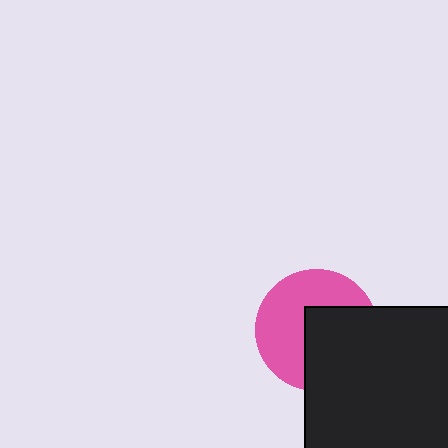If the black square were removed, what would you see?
You would see the complete pink circle.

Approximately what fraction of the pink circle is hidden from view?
Roughly 47% of the pink circle is hidden behind the black square.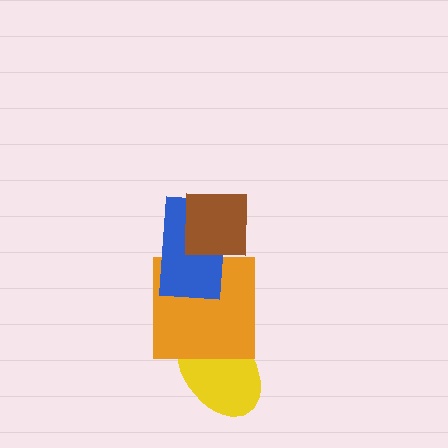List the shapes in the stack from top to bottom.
From top to bottom: the brown square, the blue rectangle, the orange square, the yellow ellipse.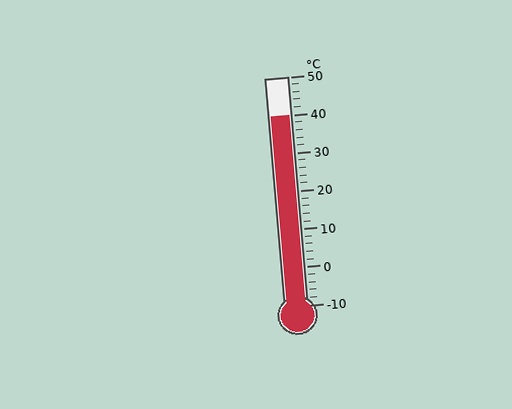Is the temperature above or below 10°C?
The temperature is above 10°C.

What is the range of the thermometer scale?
The thermometer scale ranges from -10°C to 50°C.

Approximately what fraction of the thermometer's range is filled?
The thermometer is filled to approximately 85% of its range.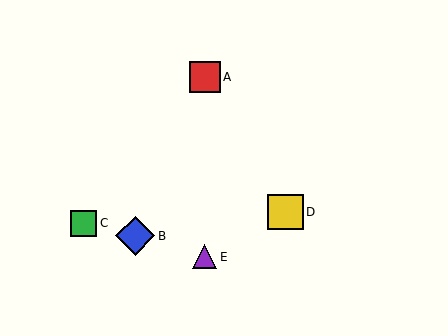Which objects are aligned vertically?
Objects A, E are aligned vertically.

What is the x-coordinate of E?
Object E is at x≈205.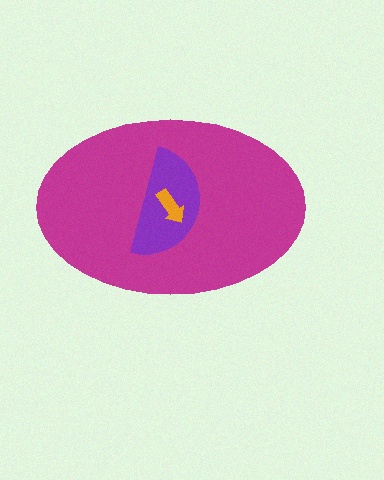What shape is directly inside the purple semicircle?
The orange arrow.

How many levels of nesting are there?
3.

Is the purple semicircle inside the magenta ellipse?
Yes.